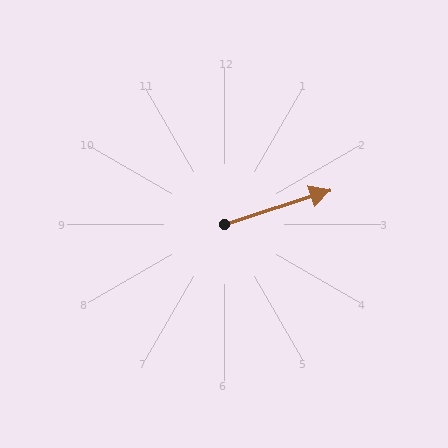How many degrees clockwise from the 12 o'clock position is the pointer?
Approximately 72 degrees.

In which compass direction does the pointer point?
East.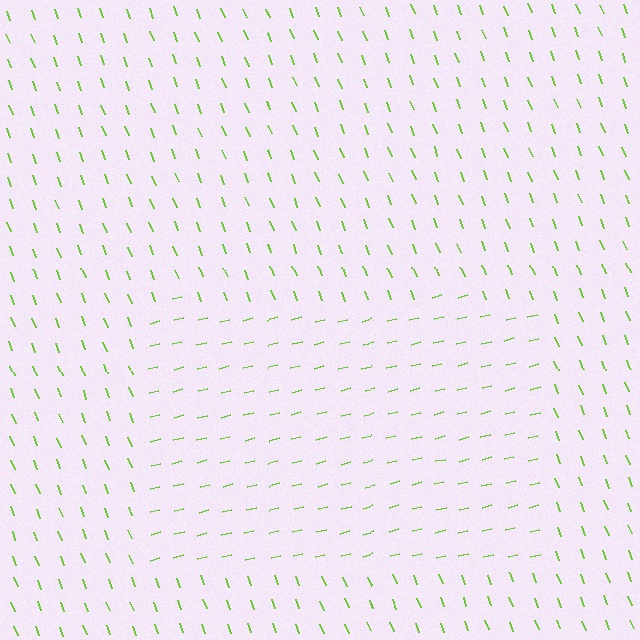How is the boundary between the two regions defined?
The boundary is defined purely by a change in line orientation (approximately 84 degrees difference). All lines are the same color and thickness.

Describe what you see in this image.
The image is filled with small lime line segments. A rectangle region in the image has lines oriented differently from the surrounding lines, creating a visible texture boundary.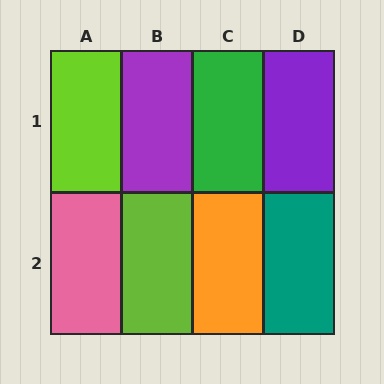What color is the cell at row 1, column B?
Purple.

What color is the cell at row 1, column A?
Lime.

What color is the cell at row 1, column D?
Purple.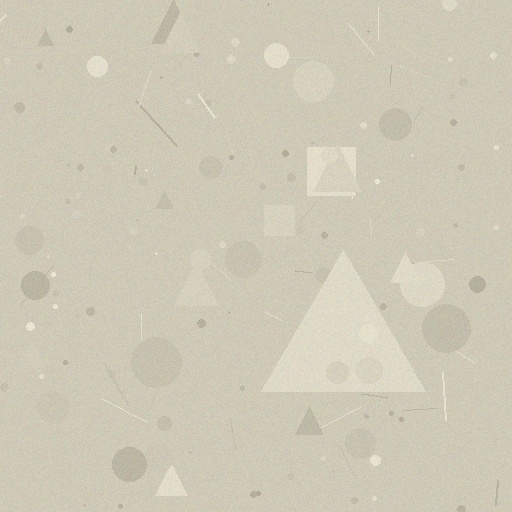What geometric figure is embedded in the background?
A triangle is embedded in the background.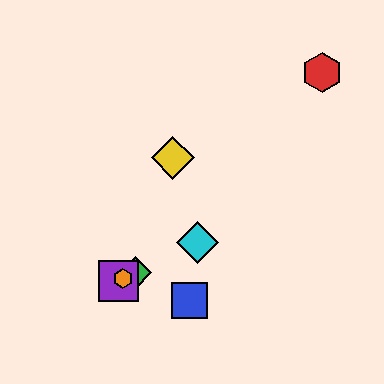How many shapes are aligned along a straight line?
4 shapes (the green diamond, the purple square, the orange hexagon, the cyan diamond) are aligned along a straight line.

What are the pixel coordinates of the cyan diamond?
The cyan diamond is at (198, 243).